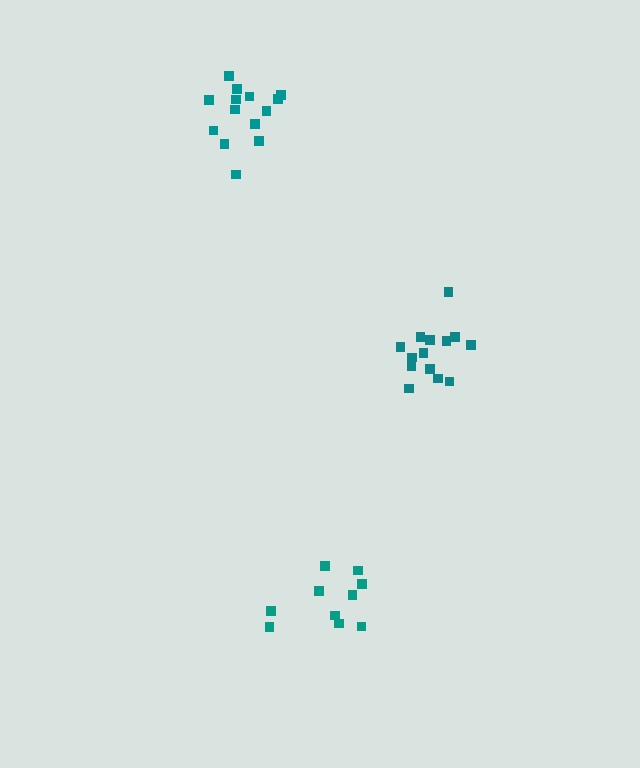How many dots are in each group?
Group 1: 14 dots, Group 2: 14 dots, Group 3: 10 dots (38 total).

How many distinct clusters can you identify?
There are 3 distinct clusters.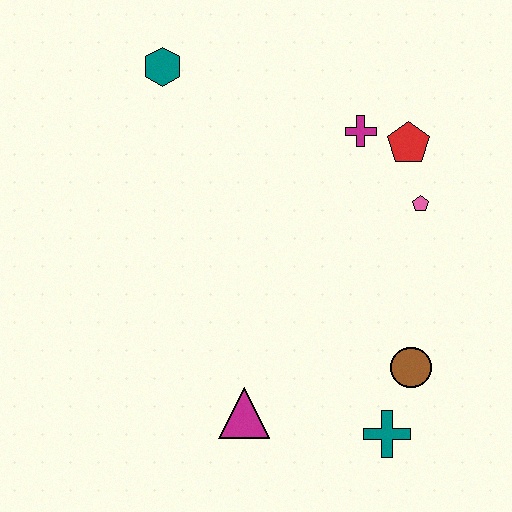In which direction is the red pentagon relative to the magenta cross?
The red pentagon is to the right of the magenta cross.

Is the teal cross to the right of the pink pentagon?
No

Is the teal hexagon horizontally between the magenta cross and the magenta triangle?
No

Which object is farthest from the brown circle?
The teal hexagon is farthest from the brown circle.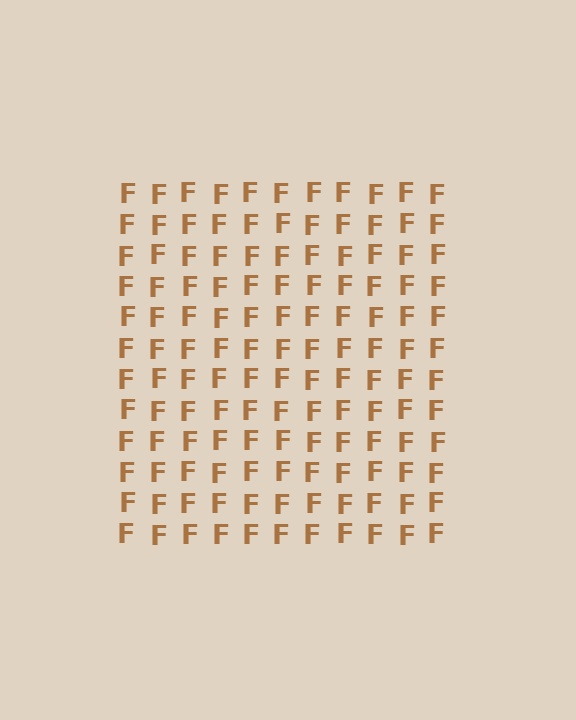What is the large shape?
The large shape is a square.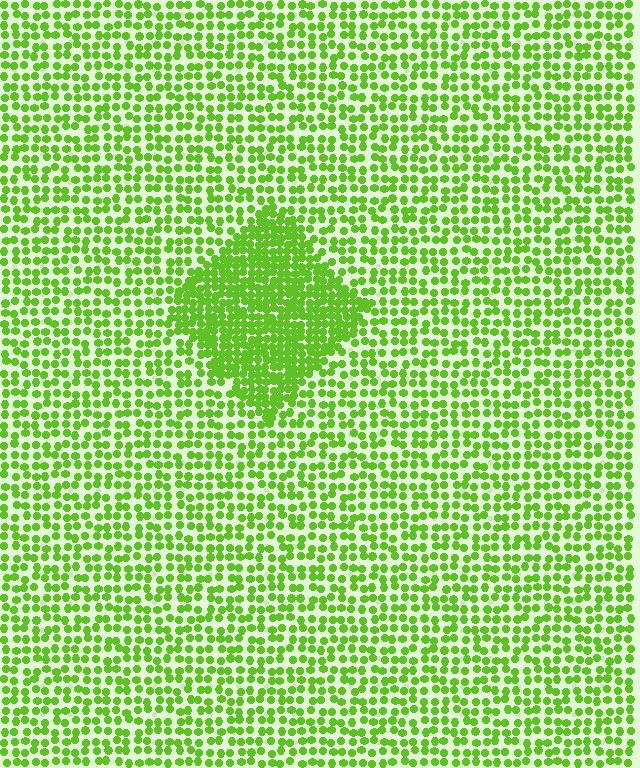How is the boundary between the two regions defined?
The boundary is defined by a change in element density (approximately 2.0x ratio). All elements are the same color, size, and shape.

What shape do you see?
I see a diamond.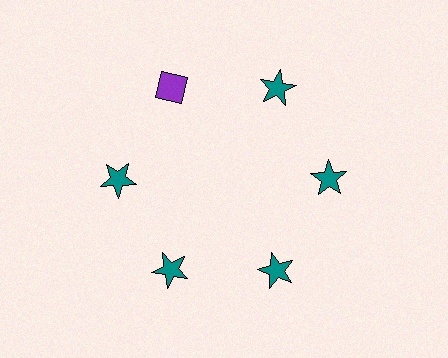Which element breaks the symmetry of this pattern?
The purple diamond at roughly the 11 o'clock position breaks the symmetry. All other shapes are teal stars.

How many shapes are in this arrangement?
There are 6 shapes arranged in a ring pattern.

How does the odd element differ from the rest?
It differs in both color (purple instead of teal) and shape (diamond instead of star).